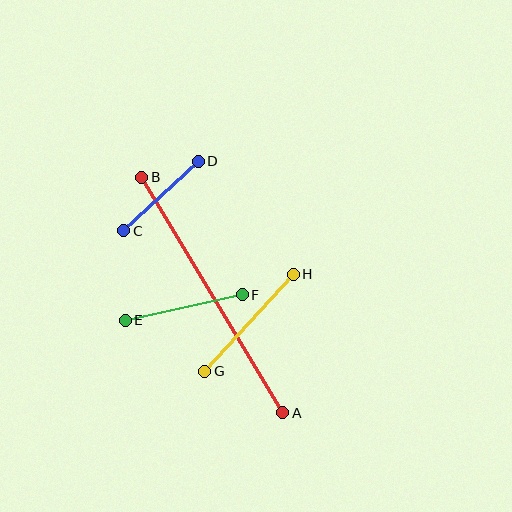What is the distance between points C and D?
The distance is approximately 102 pixels.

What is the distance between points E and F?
The distance is approximately 119 pixels.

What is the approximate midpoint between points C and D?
The midpoint is at approximately (161, 196) pixels.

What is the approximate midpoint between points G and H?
The midpoint is at approximately (249, 323) pixels.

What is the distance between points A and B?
The distance is approximately 275 pixels.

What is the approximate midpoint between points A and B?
The midpoint is at approximately (212, 295) pixels.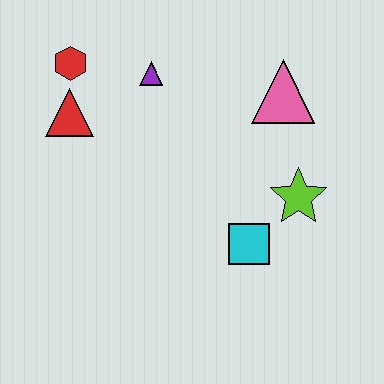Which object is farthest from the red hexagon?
The lime star is farthest from the red hexagon.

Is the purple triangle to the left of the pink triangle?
Yes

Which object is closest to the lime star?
The cyan square is closest to the lime star.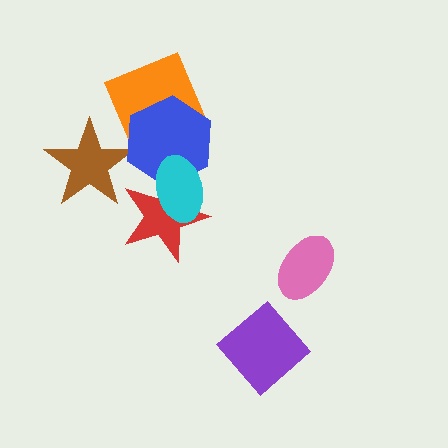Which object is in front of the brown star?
The blue hexagon is in front of the brown star.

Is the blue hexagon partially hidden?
Yes, it is partially covered by another shape.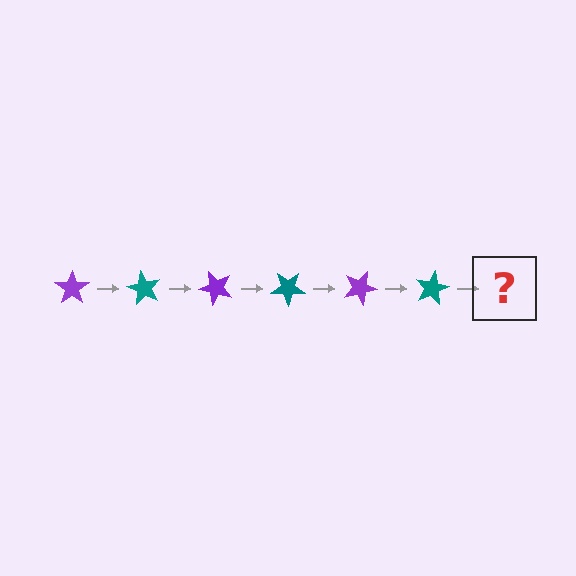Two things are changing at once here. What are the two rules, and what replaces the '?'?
The two rules are that it rotates 60 degrees each step and the color cycles through purple and teal. The '?' should be a purple star, rotated 360 degrees from the start.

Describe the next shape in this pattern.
It should be a purple star, rotated 360 degrees from the start.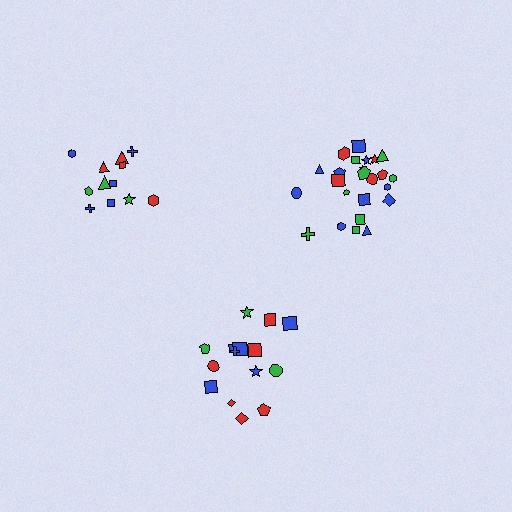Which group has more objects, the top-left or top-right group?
The top-right group.